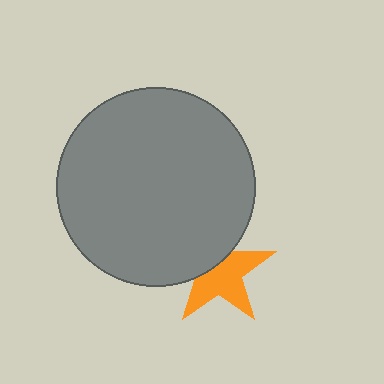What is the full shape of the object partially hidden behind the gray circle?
The partially hidden object is an orange star.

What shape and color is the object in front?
The object in front is a gray circle.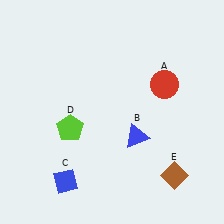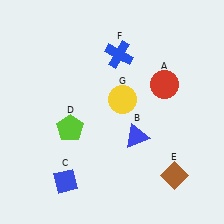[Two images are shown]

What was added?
A blue cross (F), a yellow circle (G) were added in Image 2.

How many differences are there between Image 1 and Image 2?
There are 2 differences between the two images.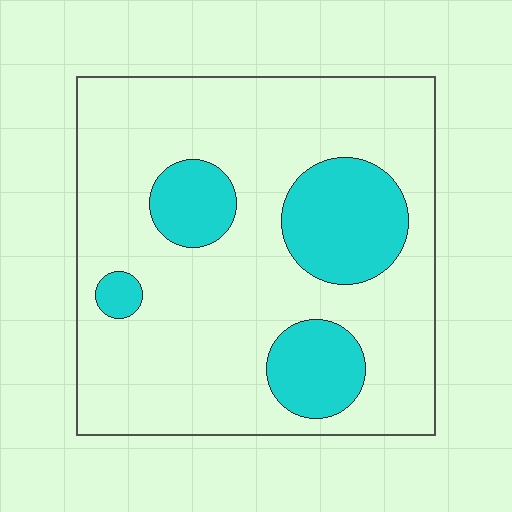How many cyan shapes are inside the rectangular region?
4.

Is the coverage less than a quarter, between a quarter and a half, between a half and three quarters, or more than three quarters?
Less than a quarter.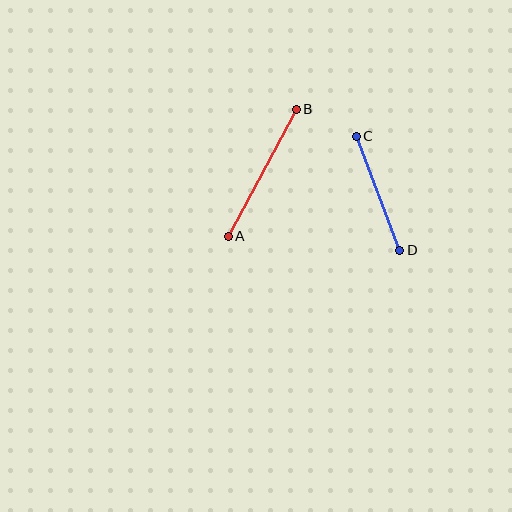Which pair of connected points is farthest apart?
Points A and B are farthest apart.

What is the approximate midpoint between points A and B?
The midpoint is at approximately (262, 173) pixels.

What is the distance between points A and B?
The distance is approximately 144 pixels.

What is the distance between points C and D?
The distance is approximately 122 pixels.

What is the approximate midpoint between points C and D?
The midpoint is at approximately (378, 193) pixels.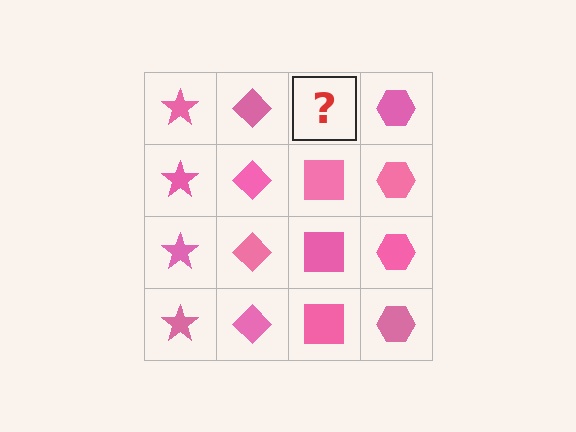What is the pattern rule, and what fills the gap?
The rule is that each column has a consistent shape. The gap should be filled with a pink square.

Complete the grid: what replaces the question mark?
The question mark should be replaced with a pink square.